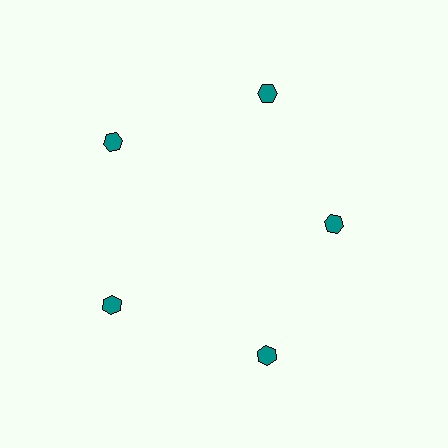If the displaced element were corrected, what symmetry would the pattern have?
It would have 5-fold rotational symmetry — the pattern would map onto itself every 72 degrees.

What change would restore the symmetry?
The symmetry would be restored by moving it outward, back onto the ring so that all 5 hexagons sit at equal angles and equal distance from the center.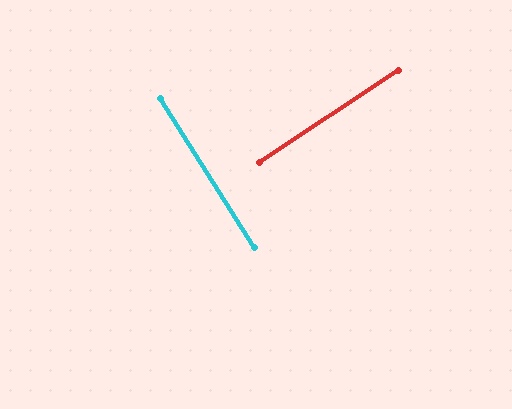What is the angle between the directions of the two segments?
Approximately 89 degrees.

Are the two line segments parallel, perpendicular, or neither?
Perpendicular — they meet at approximately 89°.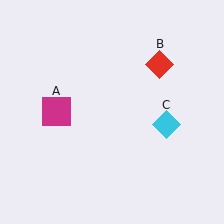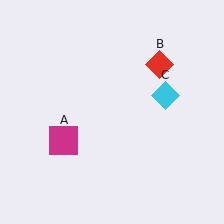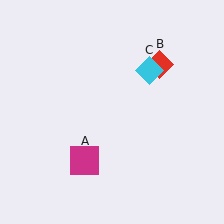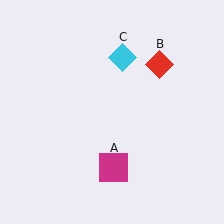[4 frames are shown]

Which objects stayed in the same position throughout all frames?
Red diamond (object B) remained stationary.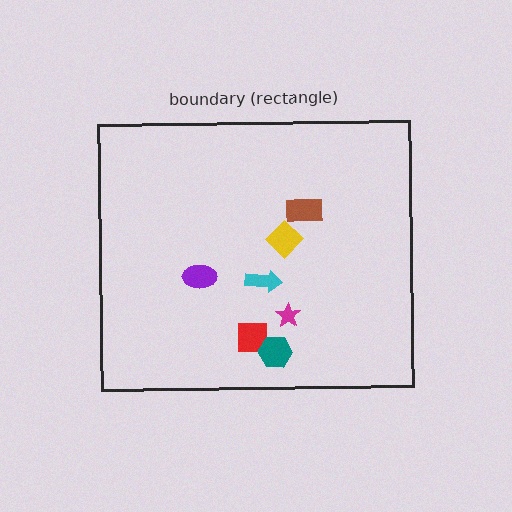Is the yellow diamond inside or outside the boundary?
Inside.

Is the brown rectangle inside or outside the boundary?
Inside.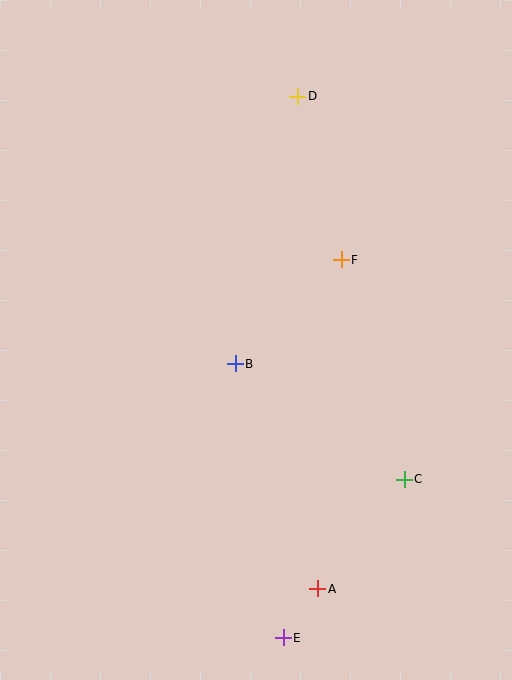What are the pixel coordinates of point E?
Point E is at (283, 638).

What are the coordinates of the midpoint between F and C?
The midpoint between F and C is at (373, 369).